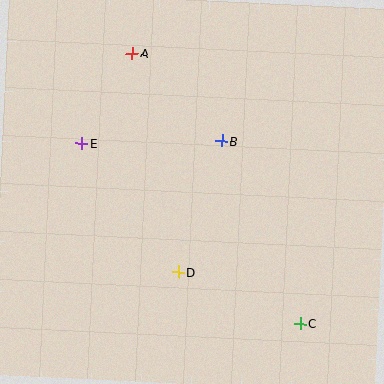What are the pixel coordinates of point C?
Point C is at (300, 324).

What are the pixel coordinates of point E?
Point E is at (82, 143).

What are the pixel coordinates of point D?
Point D is at (178, 272).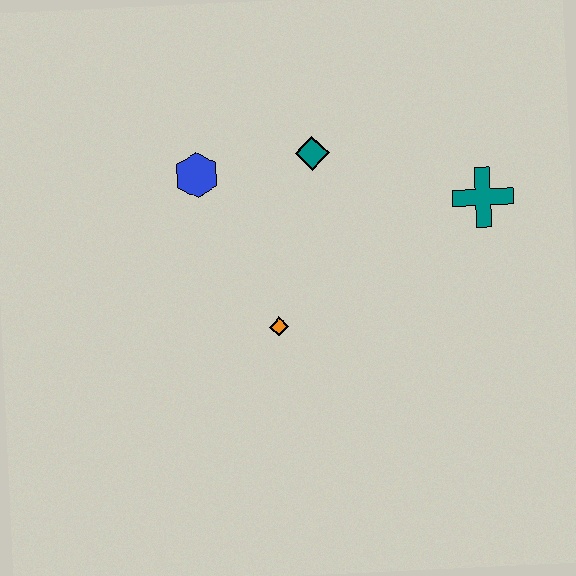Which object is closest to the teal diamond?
The blue hexagon is closest to the teal diamond.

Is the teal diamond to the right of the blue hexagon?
Yes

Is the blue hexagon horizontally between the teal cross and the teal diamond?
No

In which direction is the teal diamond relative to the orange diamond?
The teal diamond is above the orange diamond.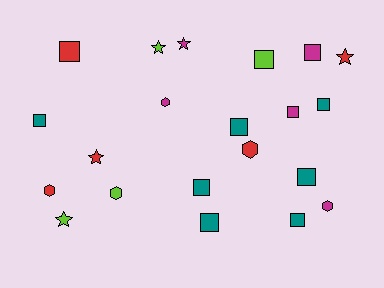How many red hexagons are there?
There are 2 red hexagons.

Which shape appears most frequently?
Square, with 11 objects.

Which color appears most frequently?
Teal, with 7 objects.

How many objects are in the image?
There are 21 objects.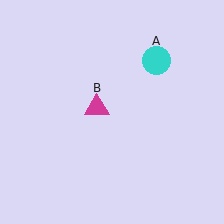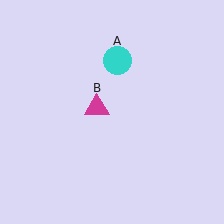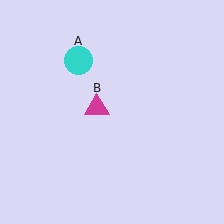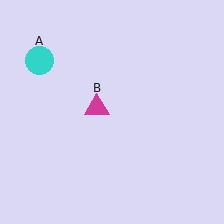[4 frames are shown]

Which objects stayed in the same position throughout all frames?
Magenta triangle (object B) remained stationary.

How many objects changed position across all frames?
1 object changed position: cyan circle (object A).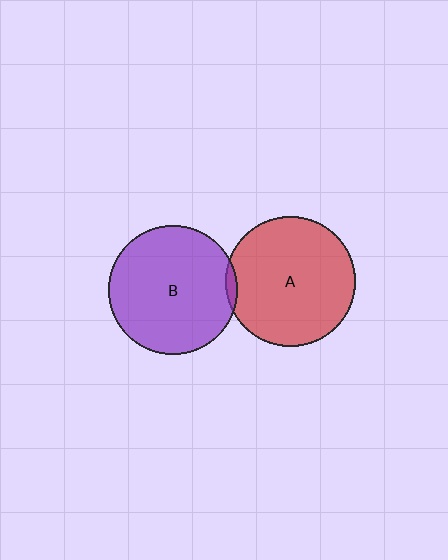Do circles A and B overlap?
Yes.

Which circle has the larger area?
Circle A (red).